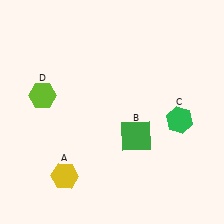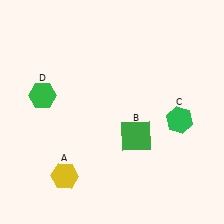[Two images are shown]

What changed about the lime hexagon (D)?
In Image 1, D is lime. In Image 2, it changed to green.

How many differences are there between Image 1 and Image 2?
There is 1 difference between the two images.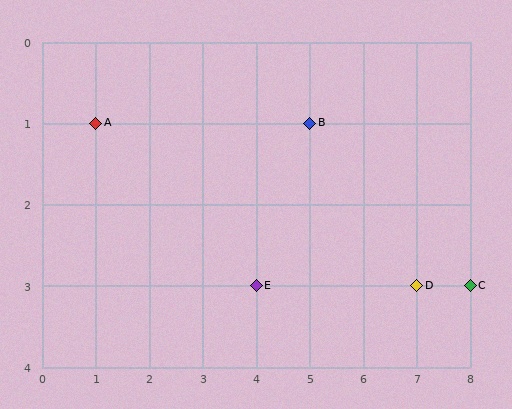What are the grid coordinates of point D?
Point D is at grid coordinates (7, 3).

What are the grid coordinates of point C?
Point C is at grid coordinates (8, 3).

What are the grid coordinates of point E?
Point E is at grid coordinates (4, 3).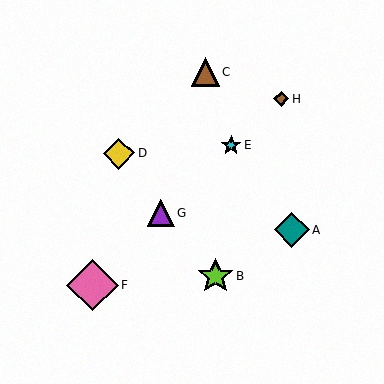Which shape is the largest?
The pink diamond (labeled F) is the largest.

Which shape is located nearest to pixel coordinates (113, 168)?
The yellow diamond (labeled D) at (119, 153) is nearest to that location.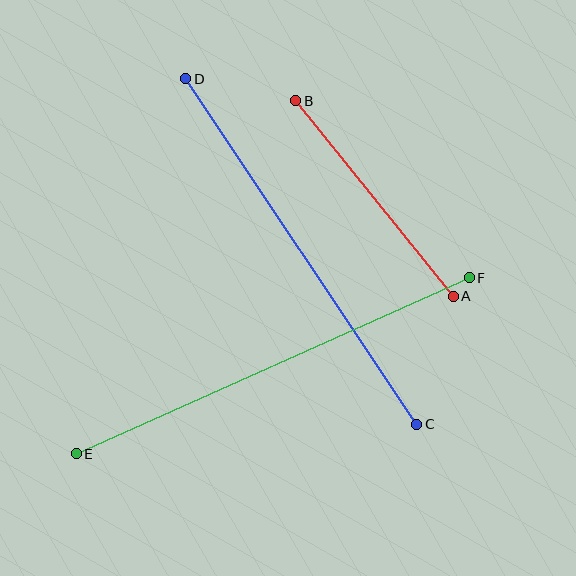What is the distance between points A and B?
The distance is approximately 251 pixels.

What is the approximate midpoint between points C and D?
The midpoint is at approximately (301, 252) pixels.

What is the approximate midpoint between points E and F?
The midpoint is at approximately (273, 366) pixels.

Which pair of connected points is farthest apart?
Points E and F are farthest apart.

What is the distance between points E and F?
The distance is approximately 431 pixels.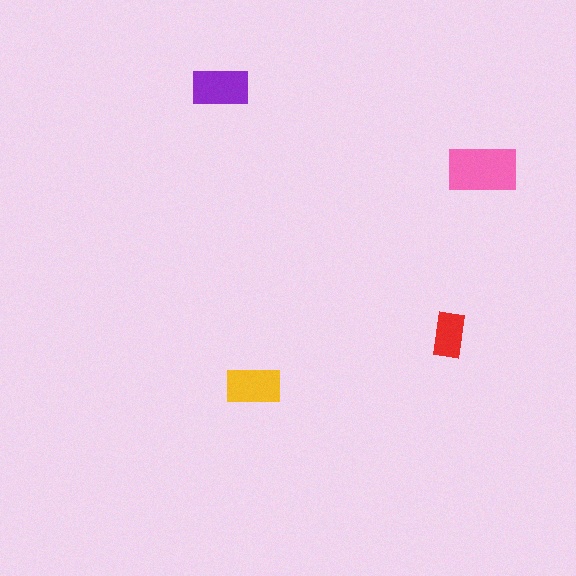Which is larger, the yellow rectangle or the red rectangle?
The yellow one.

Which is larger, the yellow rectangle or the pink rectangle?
The pink one.